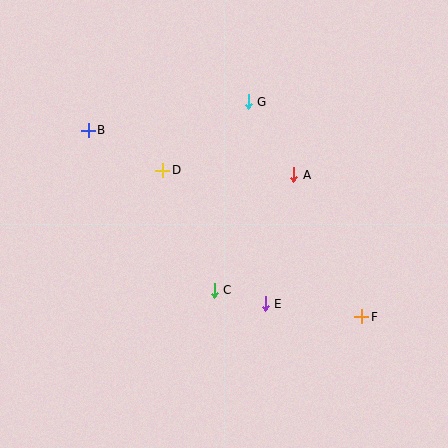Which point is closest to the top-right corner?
Point G is closest to the top-right corner.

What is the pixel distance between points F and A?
The distance between F and A is 157 pixels.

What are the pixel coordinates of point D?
Point D is at (163, 170).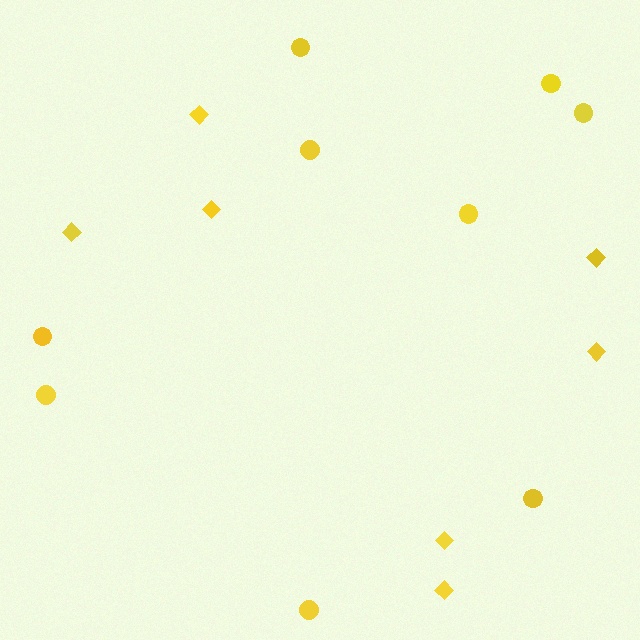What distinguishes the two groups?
There are 2 groups: one group of circles (9) and one group of diamonds (7).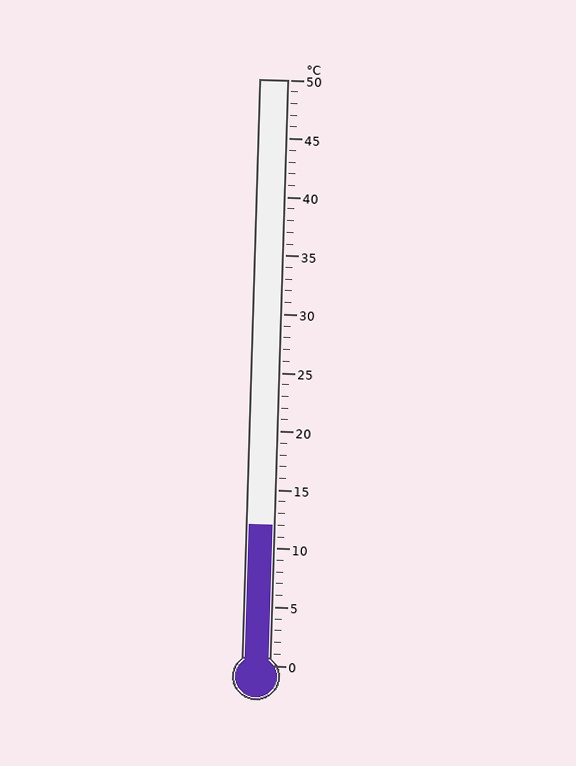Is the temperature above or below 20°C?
The temperature is below 20°C.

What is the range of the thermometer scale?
The thermometer scale ranges from 0°C to 50°C.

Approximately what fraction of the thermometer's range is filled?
The thermometer is filled to approximately 25% of its range.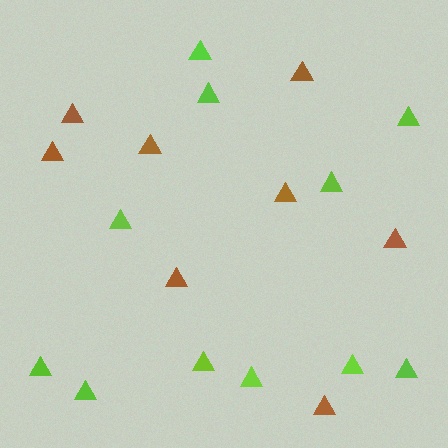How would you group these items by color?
There are 2 groups: one group of brown triangles (8) and one group of lime triangles (11).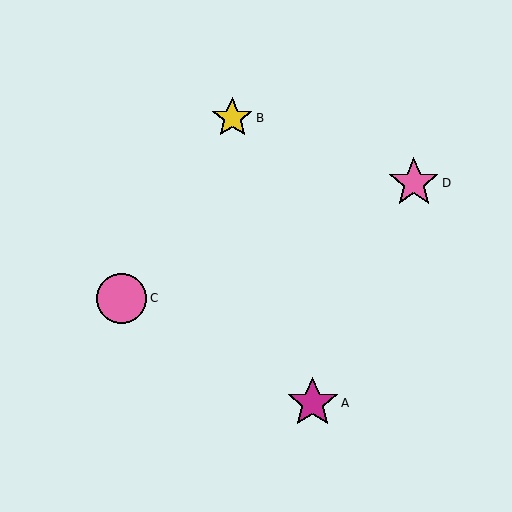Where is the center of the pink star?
The center of the pink star is at (414, 183).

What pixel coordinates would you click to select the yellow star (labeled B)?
Click at (232, 118) to select the yellow star B.